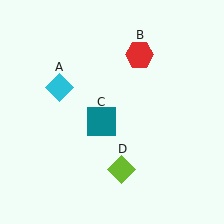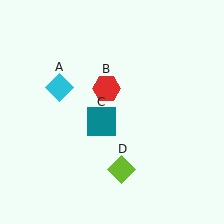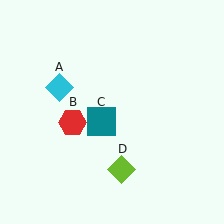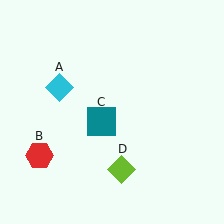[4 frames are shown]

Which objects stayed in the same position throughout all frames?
Cyan diamond (object A) and teal square (object C) and lime diamond (object D) remained stationary.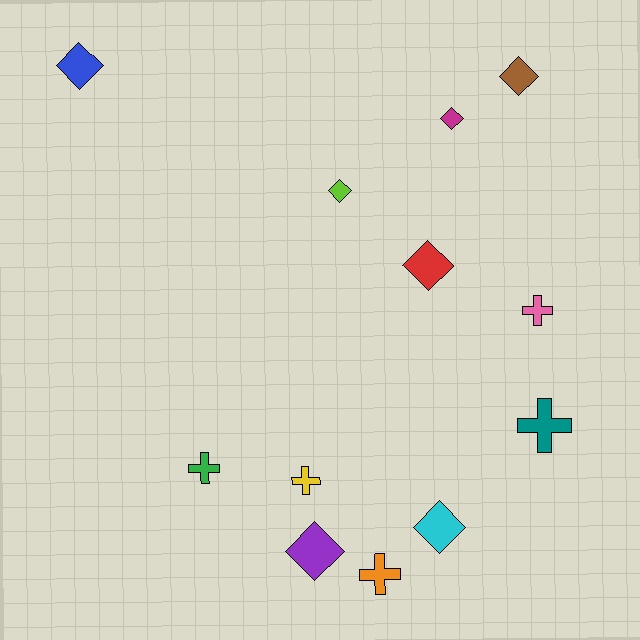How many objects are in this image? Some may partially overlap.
There are 12 objects.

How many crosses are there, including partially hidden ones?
There are 5 crosses.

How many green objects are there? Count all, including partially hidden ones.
There is 1 green object.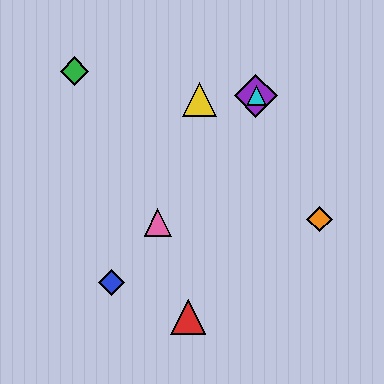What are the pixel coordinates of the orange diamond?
The orange diamond is at (319, 219).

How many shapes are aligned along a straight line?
4 shapes (the blue diamond, the purple diamond, the cyan triangle, the pink triangle) are aligned along a straight line.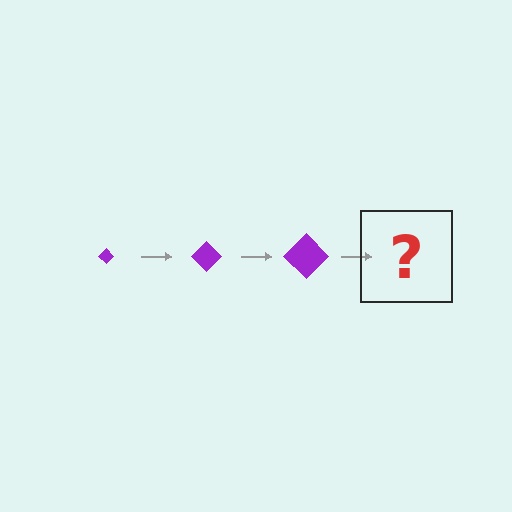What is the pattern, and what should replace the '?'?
The pattern is that the diamond gets progressively larger each step. The '?' should be a purple diamond, larger than the previous one.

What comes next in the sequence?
The next element should be a purple diamond, larger than the previous one.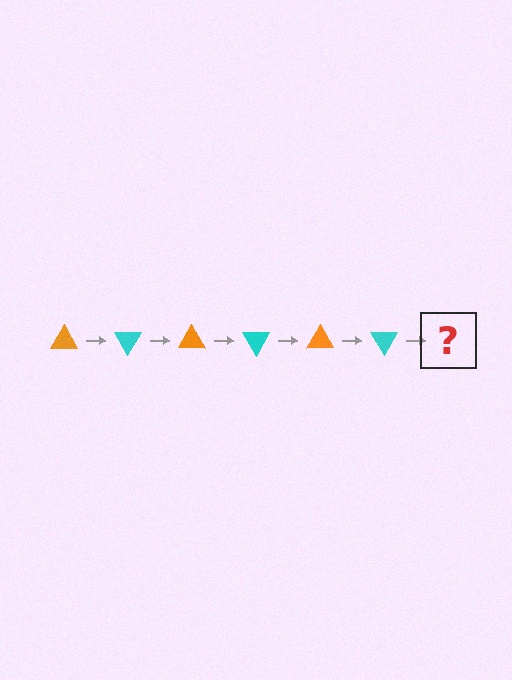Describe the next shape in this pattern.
It should be an orange triangle, rotated 360 degrees from the start.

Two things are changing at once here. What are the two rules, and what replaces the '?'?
The two rules are that it rotates 60 degrees each step and the color cycles through orange and cyan. The '?' should be an orange triangle, rotated 360 degrees from the start.